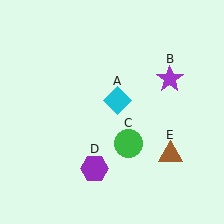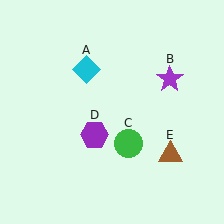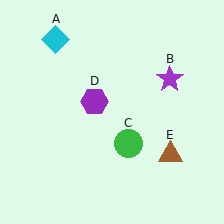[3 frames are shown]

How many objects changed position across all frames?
2 objects changed position: cyan diamond (object A), purple hexagon (object D).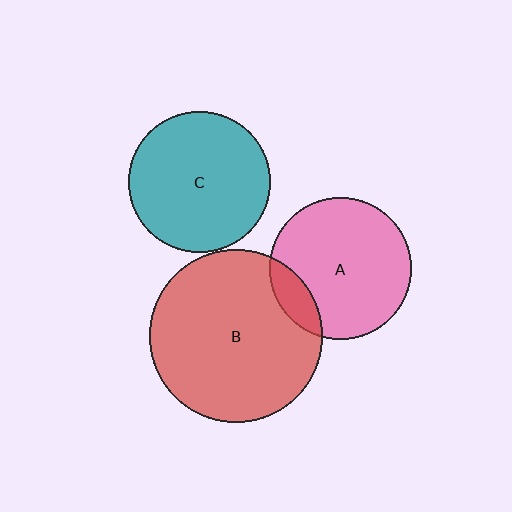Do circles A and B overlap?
Yes.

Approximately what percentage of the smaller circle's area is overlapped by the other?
Approximately 15%.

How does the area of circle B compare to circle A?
Approximately 1.5 times.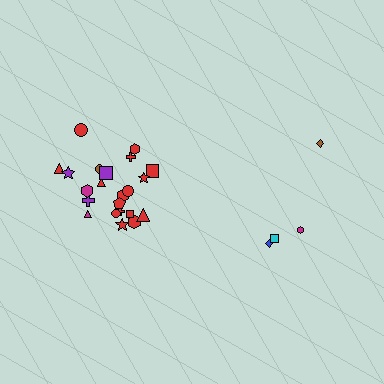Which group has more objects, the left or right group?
The left group.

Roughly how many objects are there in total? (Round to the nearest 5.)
Roughly 25 objects in total.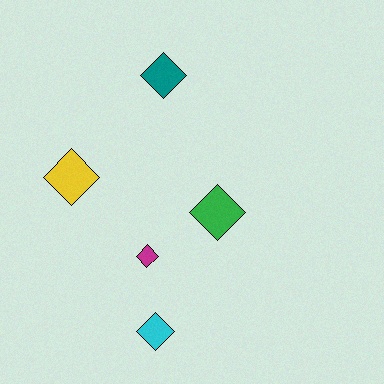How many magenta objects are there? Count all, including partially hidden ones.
There is 1 magenta object.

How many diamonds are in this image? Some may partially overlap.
There are 5 diamonds.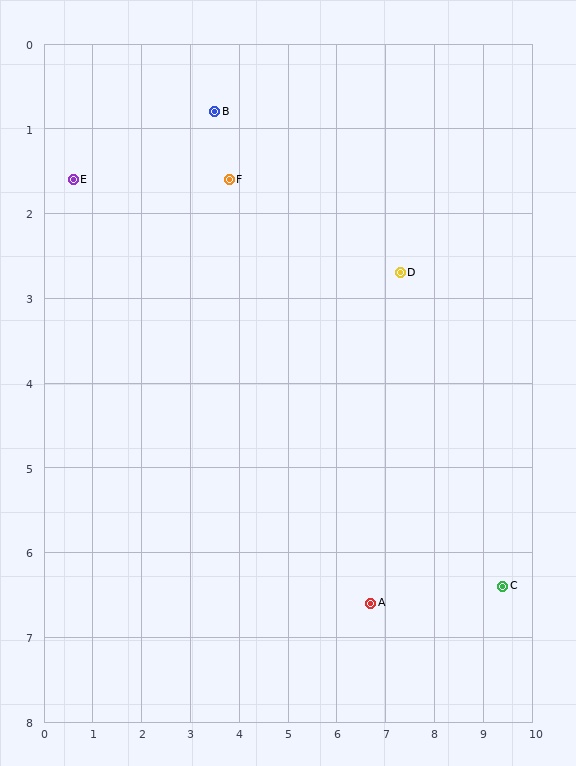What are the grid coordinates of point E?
Point E is at approximately (0.6, 1.6).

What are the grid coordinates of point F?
Point F is at approximately (3.8, 1.6).